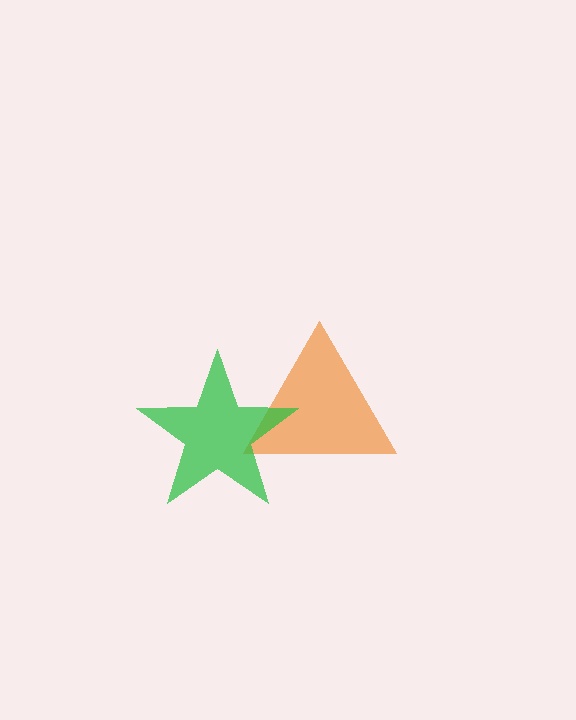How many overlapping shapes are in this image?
There are 2 overlapping shapes in the image.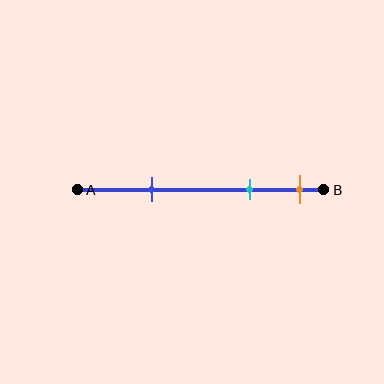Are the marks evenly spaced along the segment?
No, the marks are not evenly spaced.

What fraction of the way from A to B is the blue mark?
The blue mark is approximately 30% (0.3) of the way from A to B.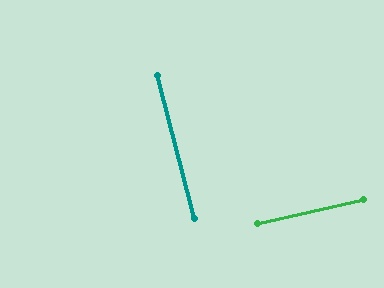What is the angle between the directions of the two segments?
Approximately 88 degrees.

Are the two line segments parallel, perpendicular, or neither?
Perpendicular — they meet at approximately 88°.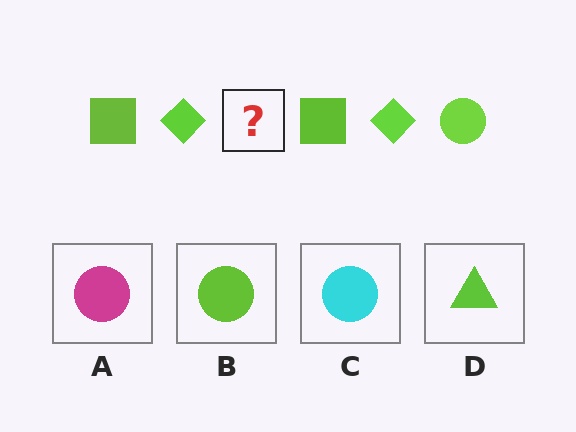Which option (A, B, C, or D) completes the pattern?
B.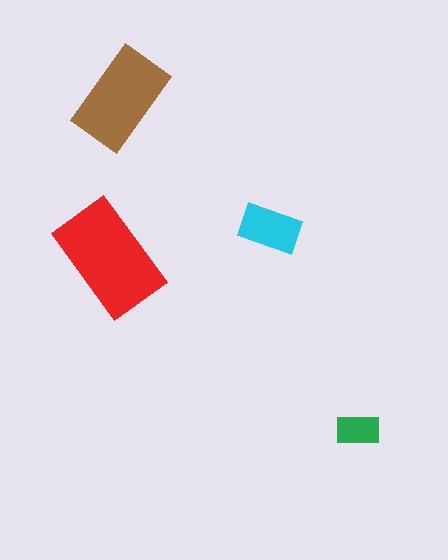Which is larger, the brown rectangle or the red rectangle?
The red one.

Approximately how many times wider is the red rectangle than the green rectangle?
About 2.5 times wider.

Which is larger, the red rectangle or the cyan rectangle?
The red one.